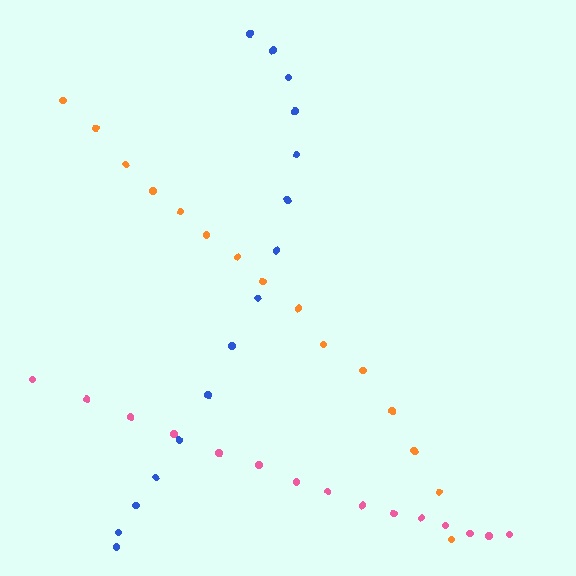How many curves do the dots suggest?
There are 3 distinct paths.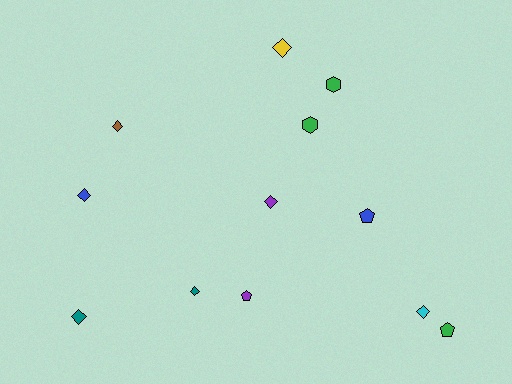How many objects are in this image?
There are 12 objects.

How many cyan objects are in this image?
There is 1 cyan object.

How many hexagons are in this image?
There are 2 hexagons.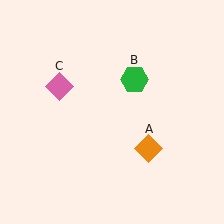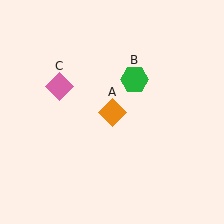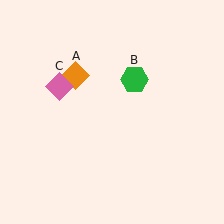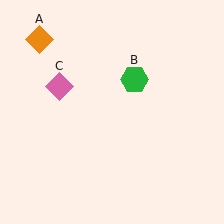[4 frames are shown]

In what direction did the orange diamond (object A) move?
The orange diamond (object A) moved up and to the left.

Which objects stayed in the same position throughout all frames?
Green hexagon (object B) and pink diamond (object C) remained stationary.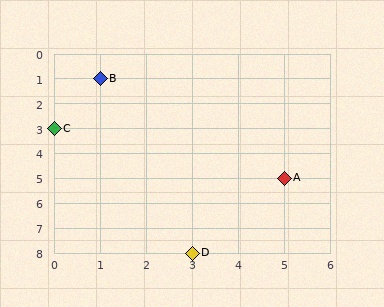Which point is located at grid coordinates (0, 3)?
Point C is at (0, 3).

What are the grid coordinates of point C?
Point C is at grid coordinates (0, 3).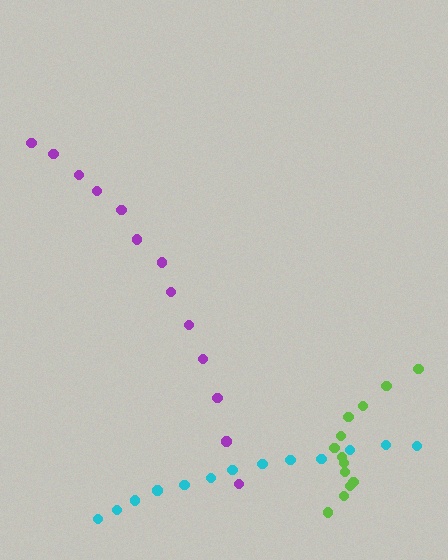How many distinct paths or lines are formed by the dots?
There are 3 distinct paths.